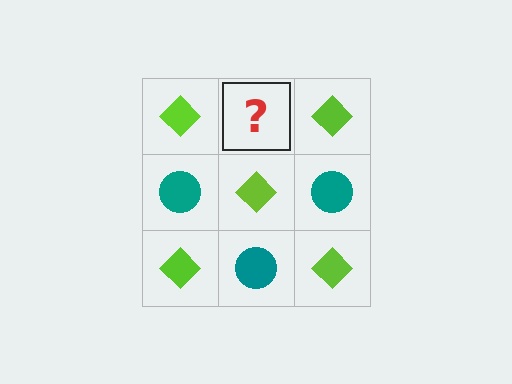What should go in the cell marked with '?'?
The missing cell should contain a teal circle.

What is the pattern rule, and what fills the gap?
The rule is that it alternates lime diamond and teal circle in a checkerboard pattern. The gap should be filled with a teal circle.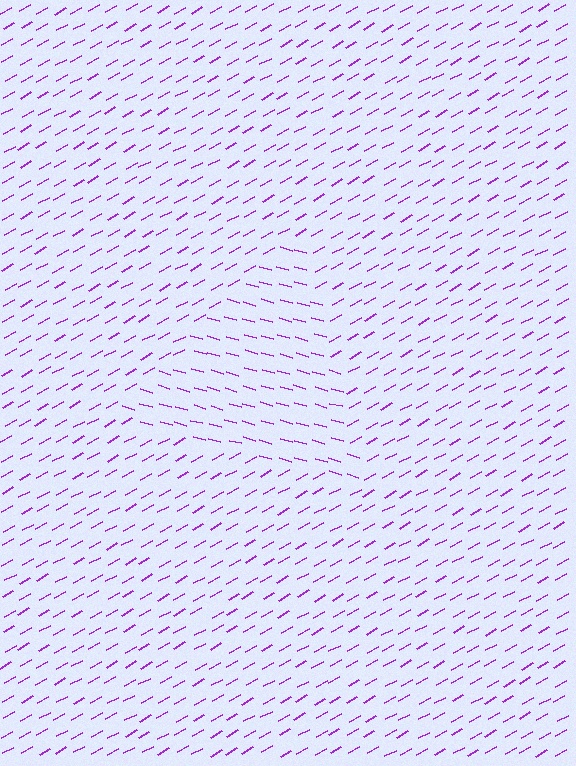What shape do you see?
I see a triangle.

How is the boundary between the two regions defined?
The boundary is defined purely by a change in line orientation (approximately 45 degrees difference). All lines are the same color and thickness.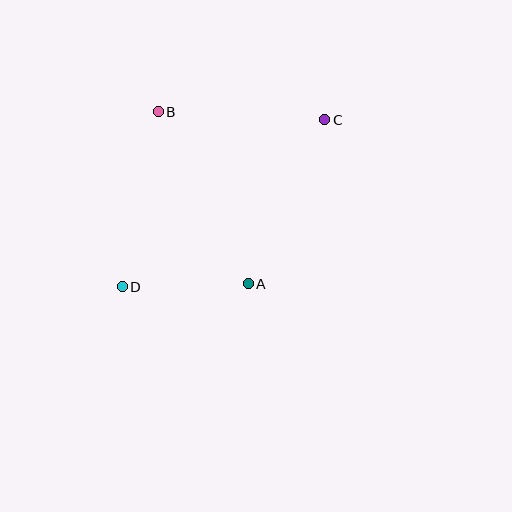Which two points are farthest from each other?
Points C and D are farthest from each other.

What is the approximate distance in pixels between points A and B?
The distance between A and B is approximately 194 pixels.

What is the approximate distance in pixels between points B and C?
The distance between B and C is approximately 166 pixels.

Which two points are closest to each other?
Points A and D are closest to each other.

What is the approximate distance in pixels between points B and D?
The distance between B and D is approximately 178 pixels.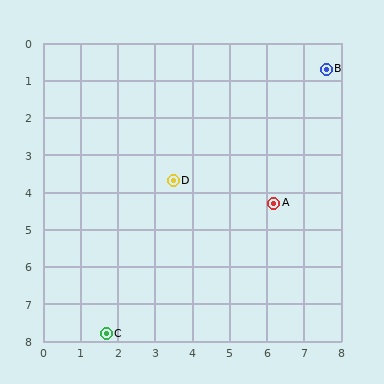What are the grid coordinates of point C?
Point C is at approximately (1.7, 7.8).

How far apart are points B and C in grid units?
Points B and C are about 9.2 grid units apart.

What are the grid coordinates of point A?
Point A is at approximately (6.2, 4.3).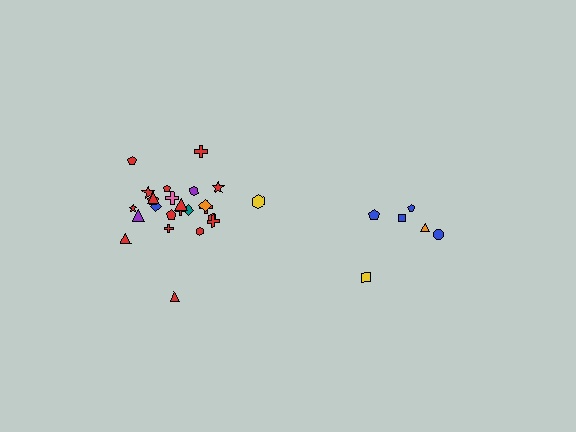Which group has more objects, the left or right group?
The left group.